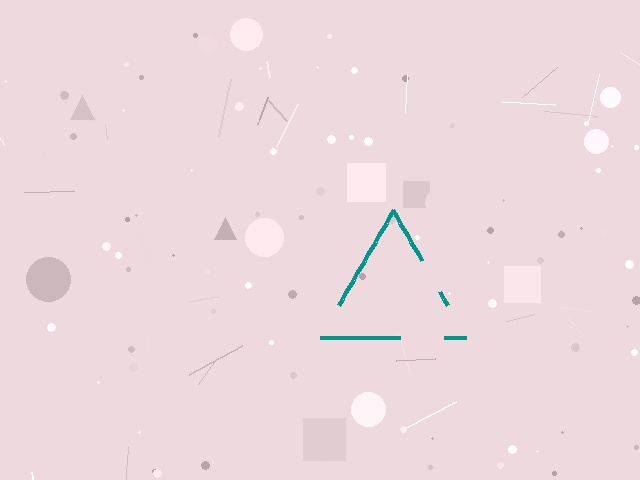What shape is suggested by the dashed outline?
The dashed outline suggests a triangle.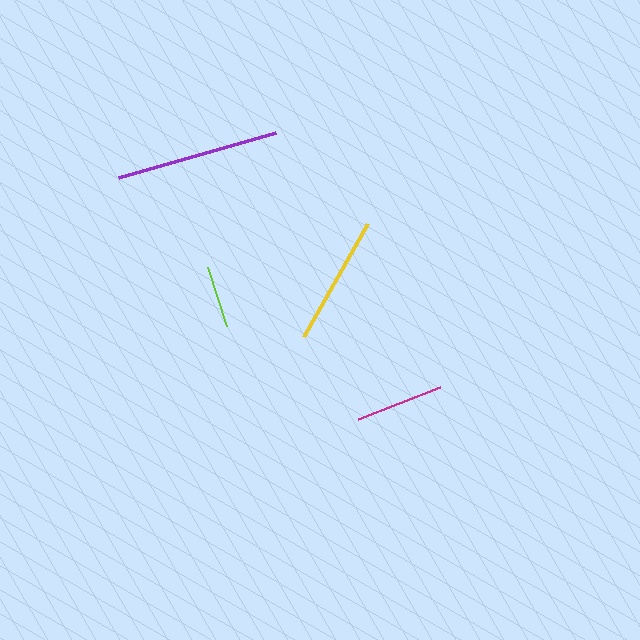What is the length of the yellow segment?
The yellow segment is approximately 130 pixels long.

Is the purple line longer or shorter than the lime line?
The purple line is longer than the lime line.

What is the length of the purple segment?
The purple segment is approximately 164 pixels long.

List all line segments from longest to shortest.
From longest to shortest: purple, yellow, magenta, lime.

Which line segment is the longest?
The purple line is the longest at approximately 164 pixels.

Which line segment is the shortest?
The lime line is the shortest at approximately 61 pixels.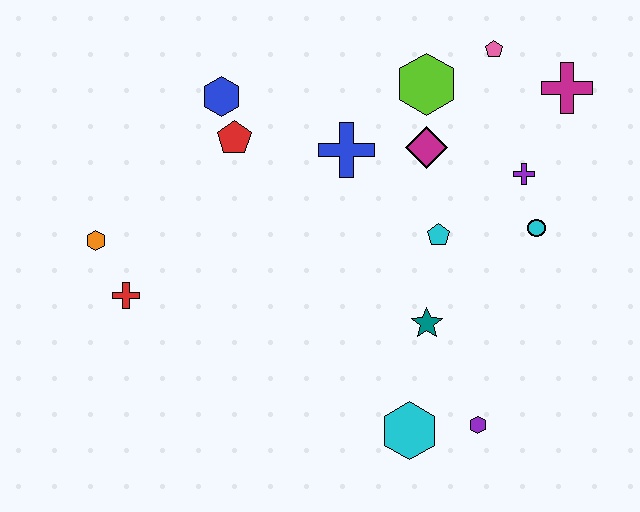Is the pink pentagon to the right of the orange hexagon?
Yes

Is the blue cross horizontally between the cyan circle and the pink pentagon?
No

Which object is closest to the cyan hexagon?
The purple hexagon is closest to the cyan hexagon.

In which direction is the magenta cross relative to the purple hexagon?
The magenta cross is above the purple hexagon.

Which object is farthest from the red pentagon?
The purple hexagon is farthest from the red pentagon.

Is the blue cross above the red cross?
Yes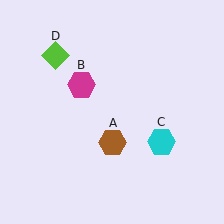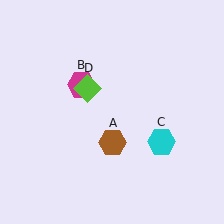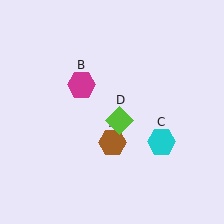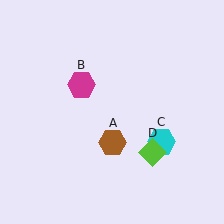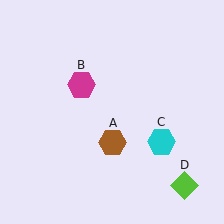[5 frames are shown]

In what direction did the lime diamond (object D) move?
The lime diamond (object D) moved down and to the right.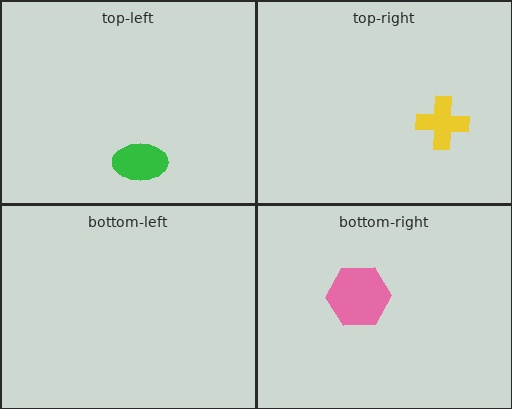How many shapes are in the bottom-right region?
1.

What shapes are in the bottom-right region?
The pink hexagon.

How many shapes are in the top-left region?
1.